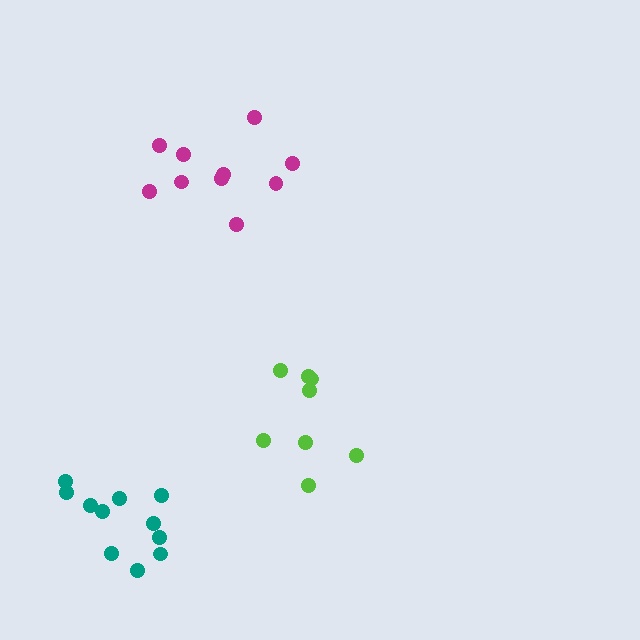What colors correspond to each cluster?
The clusters are colored: magenta, lime, teal.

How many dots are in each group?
Group 1: 10 dots, Group 2: 8 dots, Group 3: 11 dots (29 total).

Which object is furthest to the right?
The lime cluster is rightmost.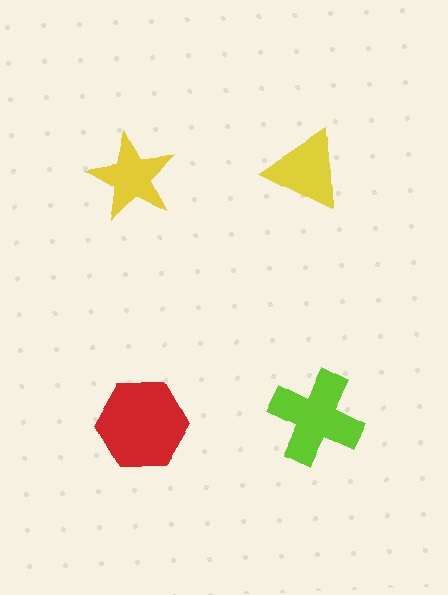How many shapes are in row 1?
2 shapes.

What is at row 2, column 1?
A red hexagon.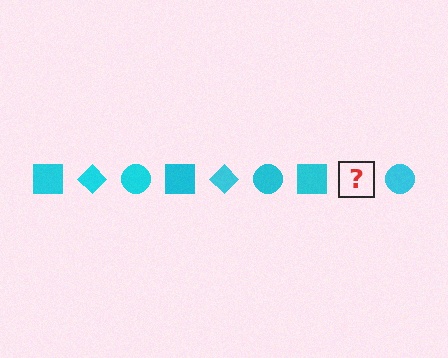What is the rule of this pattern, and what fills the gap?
The rule is that the pattern cycles through square, diamond, circle shapes in cyan. The gap should be filled with a cyan diamond.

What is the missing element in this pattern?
The missing element is a cyan diamond.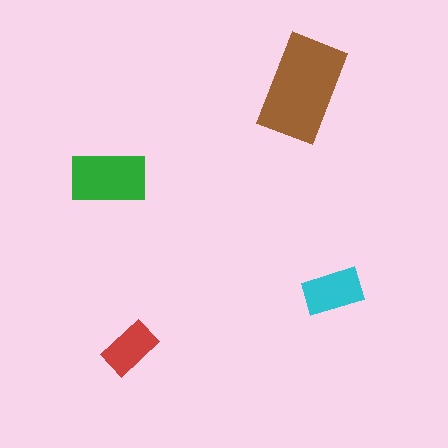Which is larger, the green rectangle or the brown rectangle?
The brown one.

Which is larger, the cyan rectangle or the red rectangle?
The cyan one.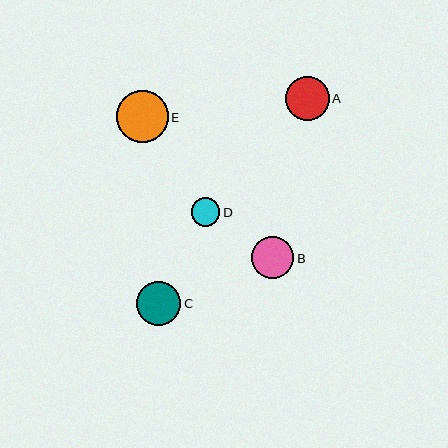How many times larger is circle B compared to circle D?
Circle B is approximately 1.5 times the size of circle D.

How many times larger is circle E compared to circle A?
Circle E is approximately 1.2 times the size of circle A.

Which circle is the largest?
Circle E is the largest with a size of approximately 52 pixels.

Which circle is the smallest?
Circle D is the smallest with a size of approximately 28 pixels.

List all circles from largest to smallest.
From largest to smallest: E, C, A, B, D.